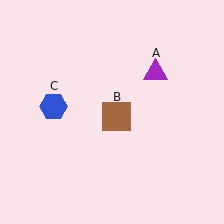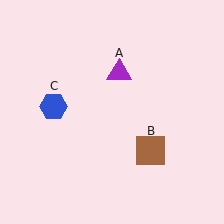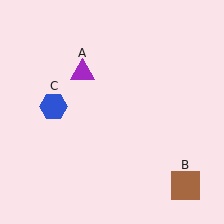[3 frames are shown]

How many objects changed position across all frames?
2 objects changed position: purple triangle (object A), brown square (object B).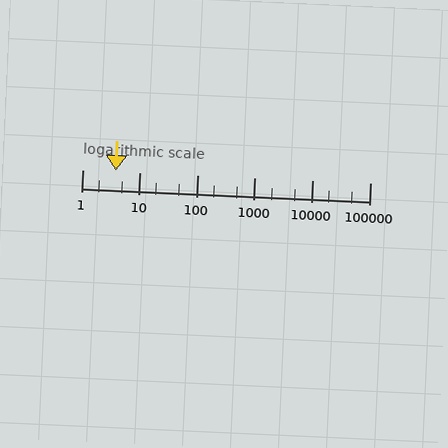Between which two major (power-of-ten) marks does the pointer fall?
The pointer is between 1 and 10.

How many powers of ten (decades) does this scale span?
The scale spans 5 decades, from 1 to 100000.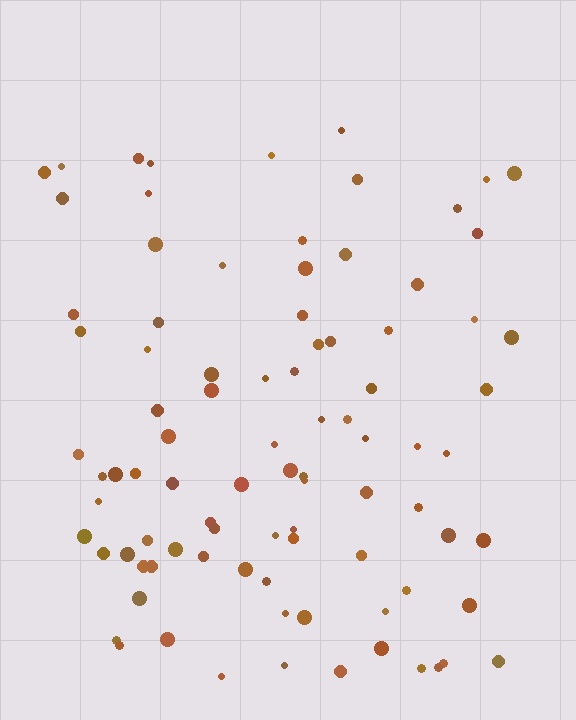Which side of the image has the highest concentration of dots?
The bottom.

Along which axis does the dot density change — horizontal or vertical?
Vertical.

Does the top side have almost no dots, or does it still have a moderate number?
Still a moderate number, just noticeably fewer than the bottom.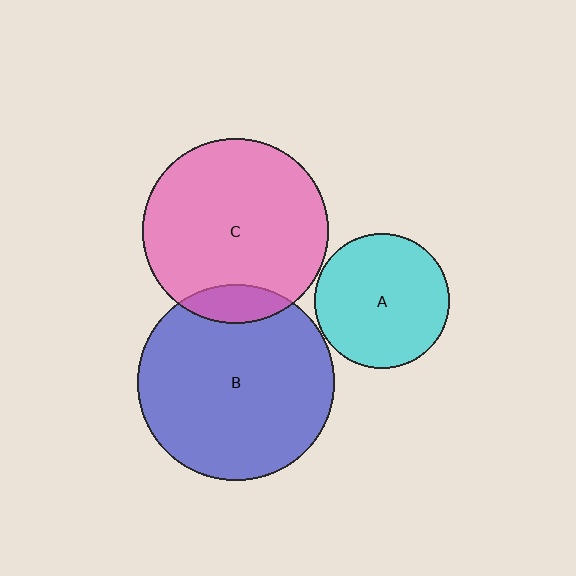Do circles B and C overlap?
Yes.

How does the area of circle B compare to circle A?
Approximately 2.1 times.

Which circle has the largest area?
Circle B (blue).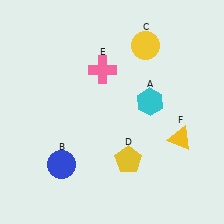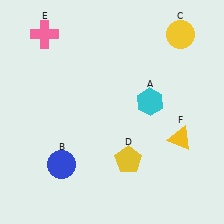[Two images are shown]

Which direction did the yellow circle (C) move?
The yellow circle (C) moved right.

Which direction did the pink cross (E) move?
The pink cross (E) moved left.